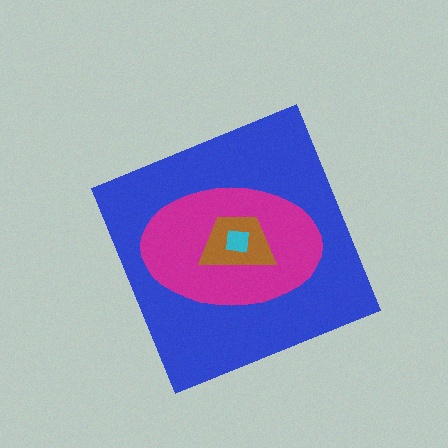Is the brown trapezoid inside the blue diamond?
Yes.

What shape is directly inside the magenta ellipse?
The brown trapezoid.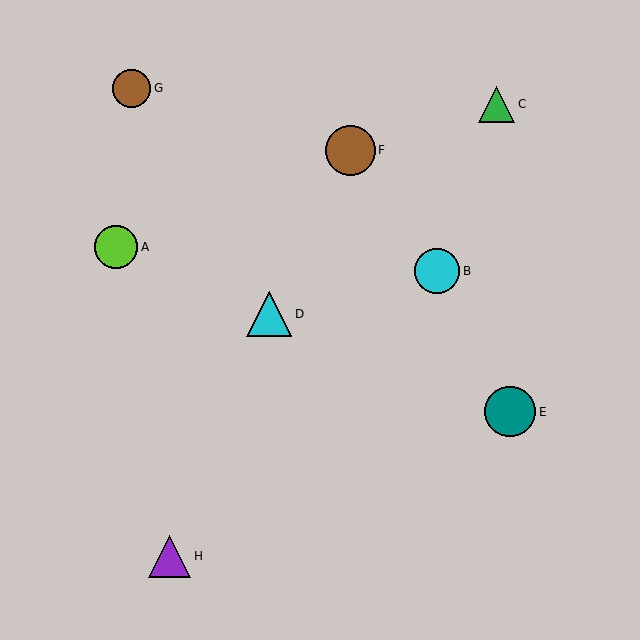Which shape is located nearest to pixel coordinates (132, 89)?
The brown circle (labeled G) at (131, 88) is nearest to that location.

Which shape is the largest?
The teal circle (labeled E) is the largest.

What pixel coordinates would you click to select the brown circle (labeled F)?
Click at (350, 150) to select the brown circle F.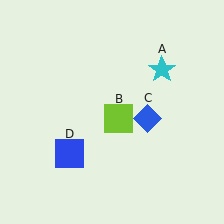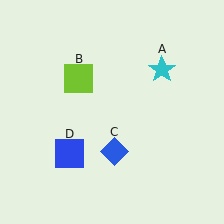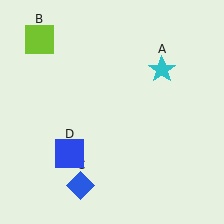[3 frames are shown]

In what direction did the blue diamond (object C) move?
The blue diamond (object C) moved down and to the left.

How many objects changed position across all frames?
2 objects changed position: lime square (object B), blue diamond (object C).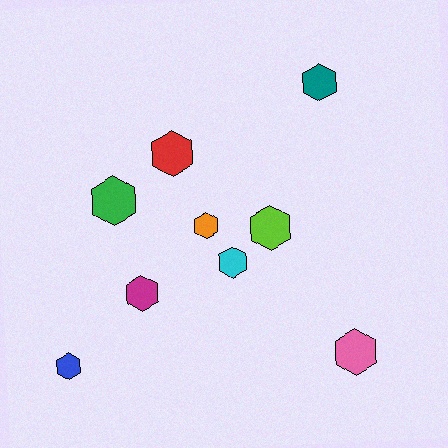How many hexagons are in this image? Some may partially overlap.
There are 9 hexagons.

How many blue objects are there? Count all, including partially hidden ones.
There is 1 blue object.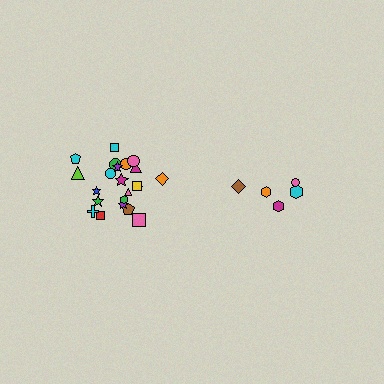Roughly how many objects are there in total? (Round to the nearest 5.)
Roughly 25 objects in total.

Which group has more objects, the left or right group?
The left group.